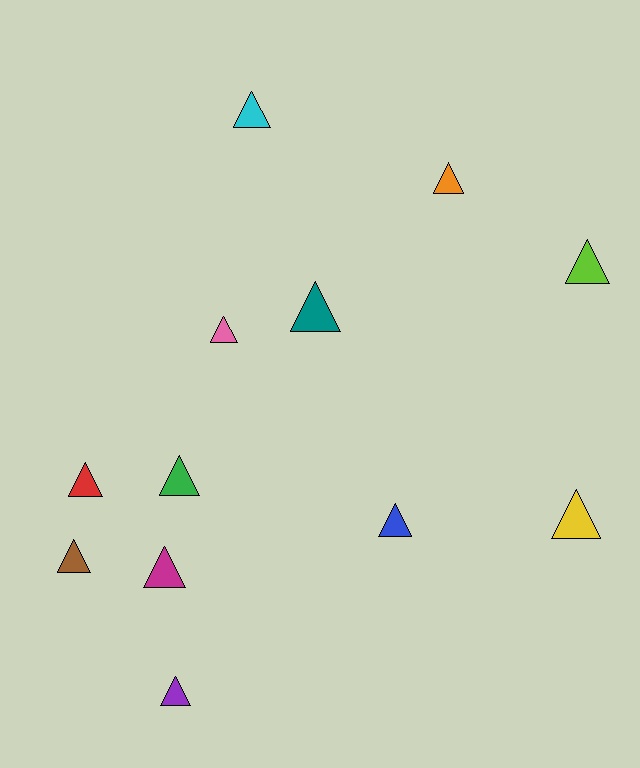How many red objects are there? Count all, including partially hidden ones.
There is 1 red object.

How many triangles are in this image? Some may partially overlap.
There are 12 triangles.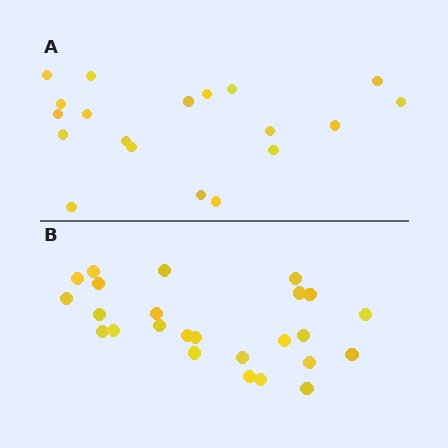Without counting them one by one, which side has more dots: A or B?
Region B (the bottom region) has more dots.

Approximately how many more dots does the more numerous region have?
Region B has about 6 more dots than region A.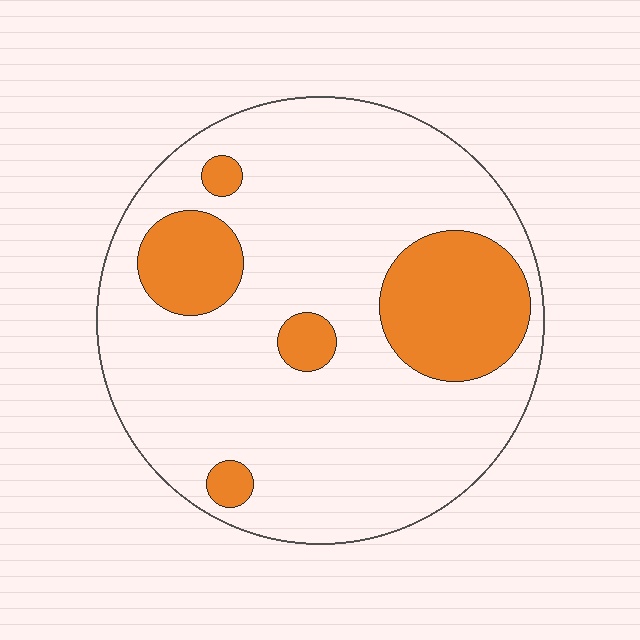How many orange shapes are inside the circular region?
5.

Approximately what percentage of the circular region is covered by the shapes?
Approximately 20%.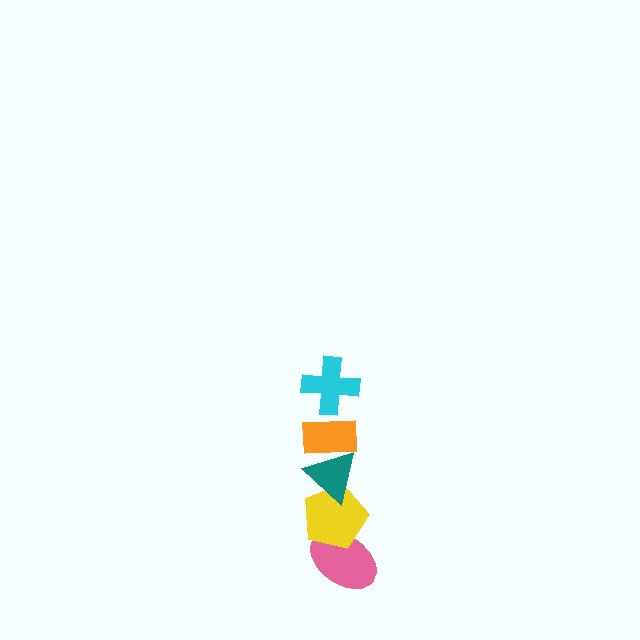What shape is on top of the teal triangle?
The orange rectangle is on top of the teal triangle.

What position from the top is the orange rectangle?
The orange rectangle is 2nd from the top.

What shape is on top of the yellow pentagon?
The teal triangle is on top of the yellow pentagon.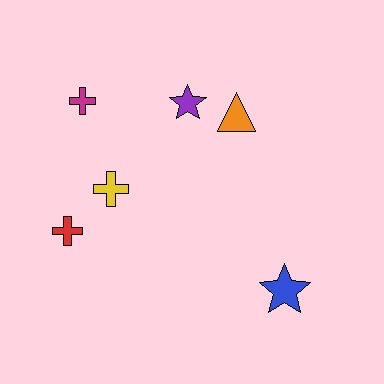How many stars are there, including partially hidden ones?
There are 2 stars.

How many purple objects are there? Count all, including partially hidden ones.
There is 1 purple object.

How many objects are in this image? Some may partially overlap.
There are 6 objects.